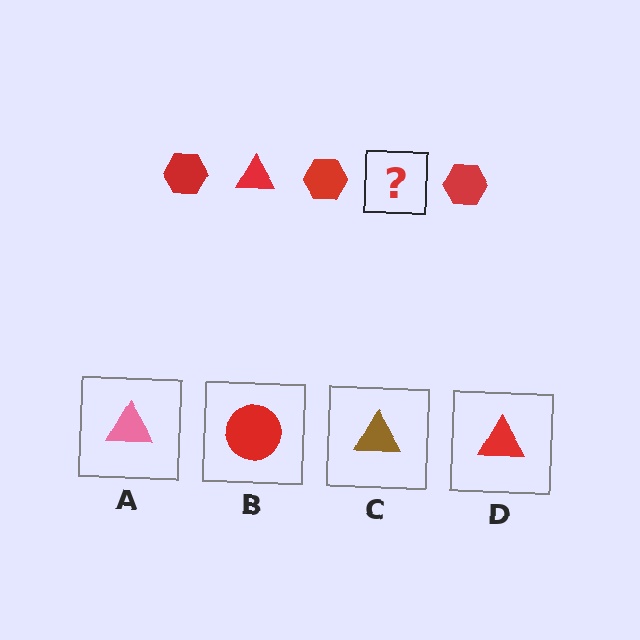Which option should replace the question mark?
Option D.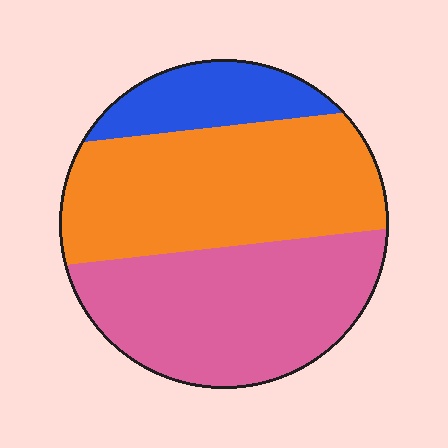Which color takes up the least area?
Blue, at roughly 15%.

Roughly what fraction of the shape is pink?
Pink covers around 40% of the shape.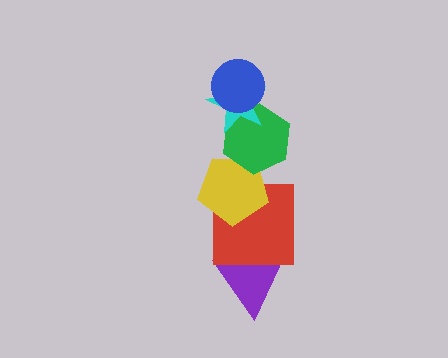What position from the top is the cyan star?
The cyan star is 2nd from the top.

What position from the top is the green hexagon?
The green hexagon is 3rd from the top.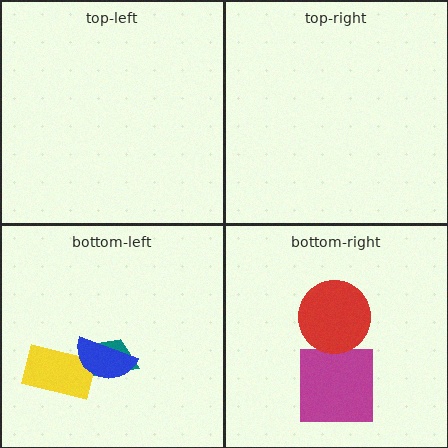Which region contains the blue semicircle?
The bottom-left region.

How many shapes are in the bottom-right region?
2.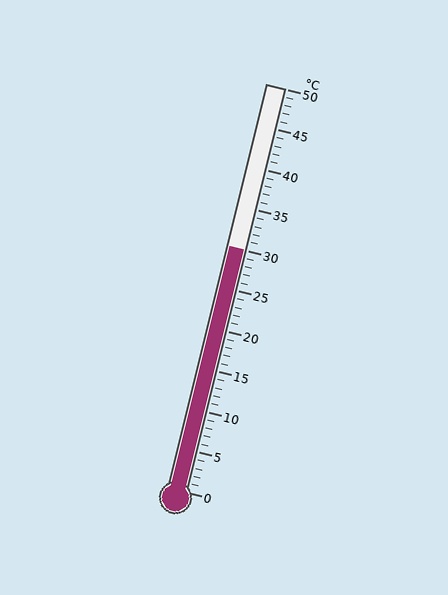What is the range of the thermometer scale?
The thermometer scale ranges from 0°C to 50°C.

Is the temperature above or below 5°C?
The temperature is above 5°C.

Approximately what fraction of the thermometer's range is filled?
The thermometer is filled to approximately 60% of its range.